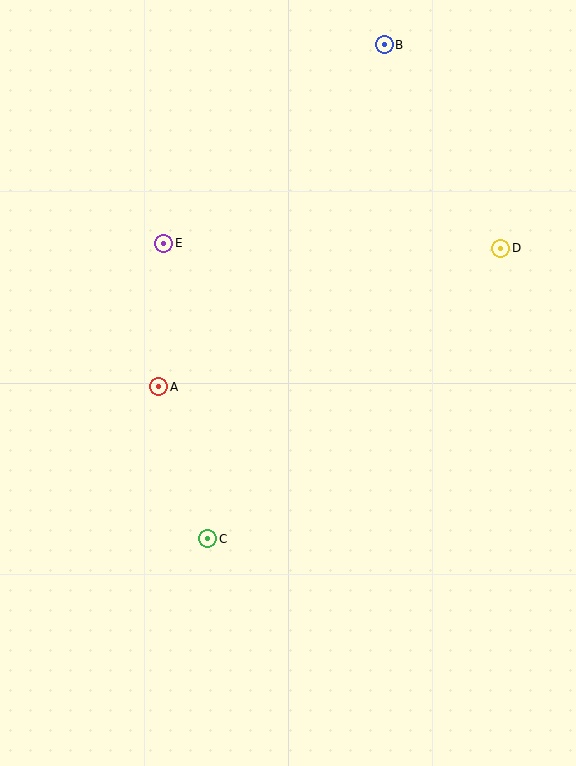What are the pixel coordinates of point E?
Point E is at (164, 243).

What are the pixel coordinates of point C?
Point C is at (208, 539).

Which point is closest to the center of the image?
Point A at (159, 387) is closest to the center.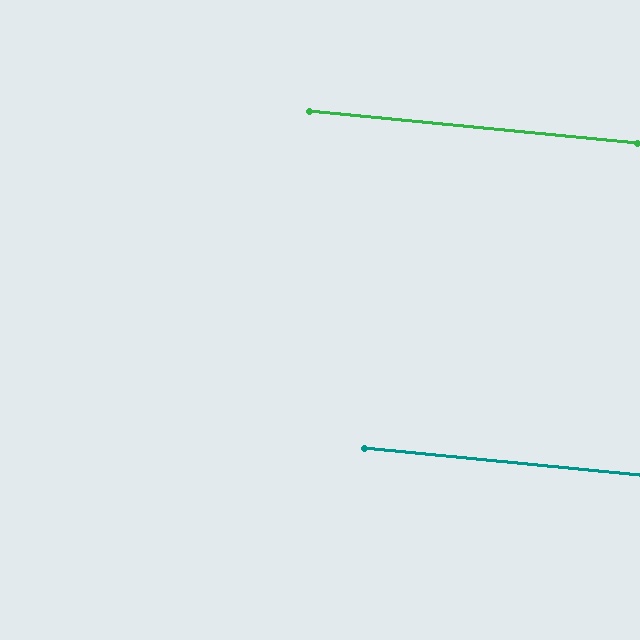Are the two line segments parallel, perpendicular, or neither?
Parallel — their directions differ by only 0.1°.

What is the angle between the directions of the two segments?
Approximately 0 degrees.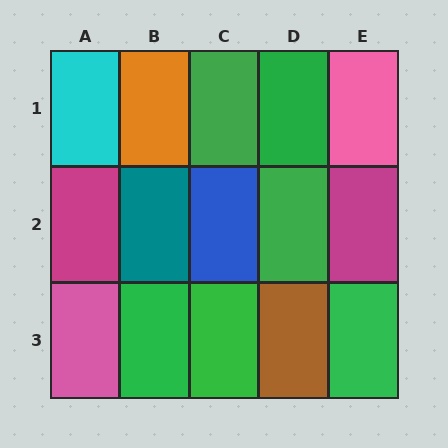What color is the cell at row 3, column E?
Green.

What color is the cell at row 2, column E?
Magenta.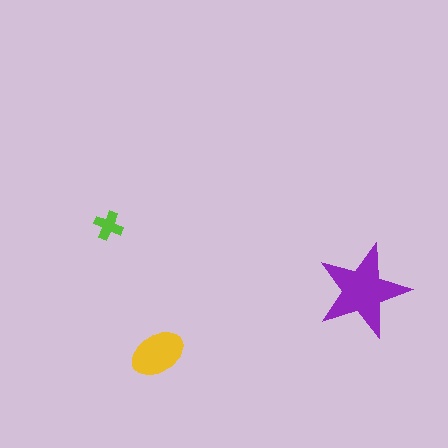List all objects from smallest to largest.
The lime cross, the yellow ellipse, the purple star.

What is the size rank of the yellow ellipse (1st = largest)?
2nd.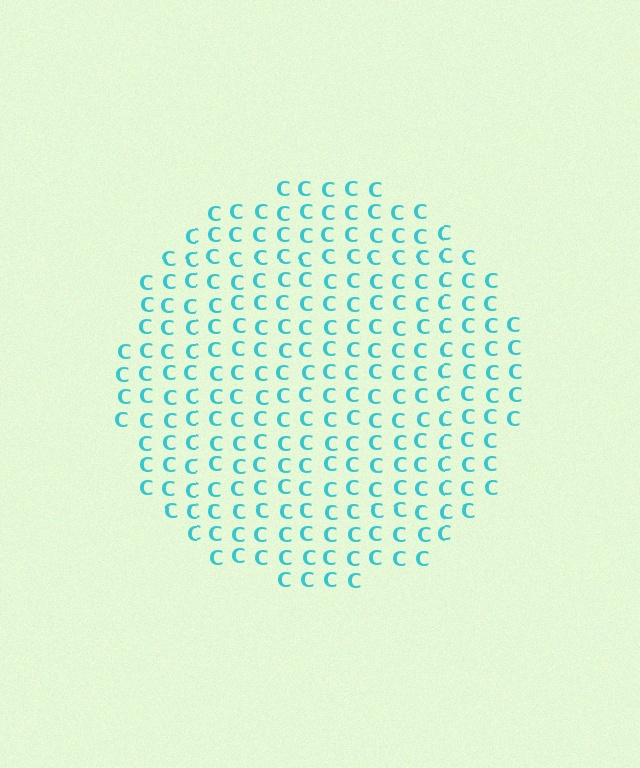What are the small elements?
The small elements are letter C's.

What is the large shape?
The large shape is a circle.